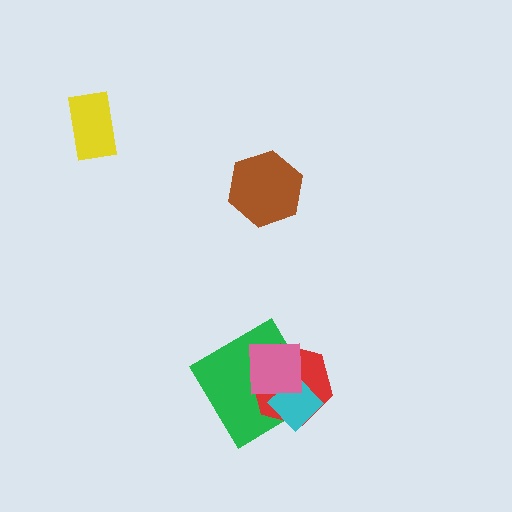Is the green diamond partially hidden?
Yes, it is partially covered by another shape.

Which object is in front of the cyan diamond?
The pink square is in front of the cyan diamond.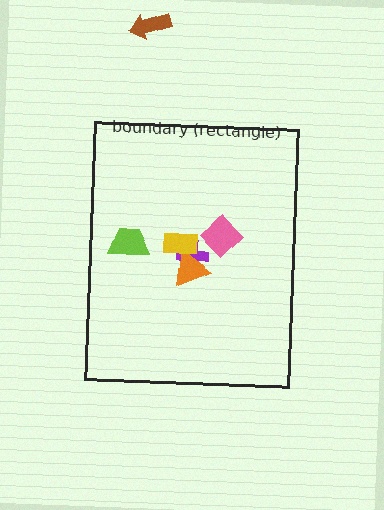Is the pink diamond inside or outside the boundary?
Inside.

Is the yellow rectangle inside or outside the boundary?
Inside.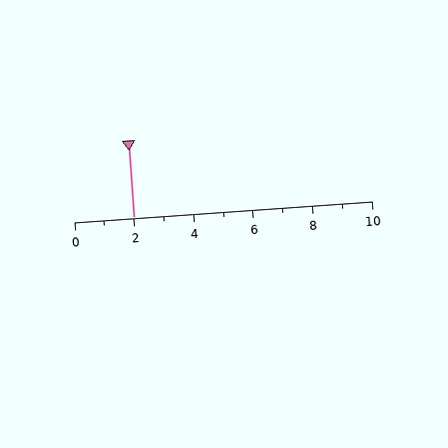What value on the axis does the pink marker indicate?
The marker indicates approximately 2.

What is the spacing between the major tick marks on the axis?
The major ticks are spaced 2 apart.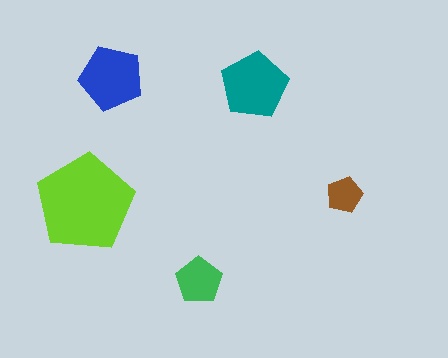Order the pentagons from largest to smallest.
the lime one, the teal one, the blue one, the green one, the brown one.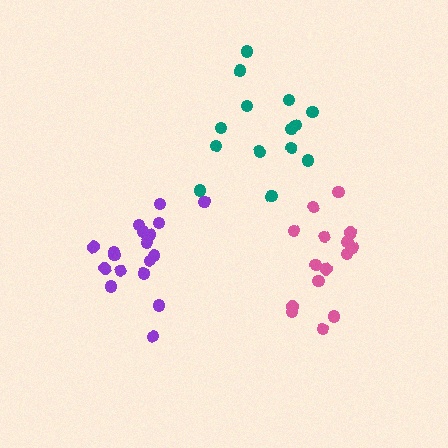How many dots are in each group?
Group 1: 15 dots, Group 2: 14 dots, Group 3: 18 dots (47 total).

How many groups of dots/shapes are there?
There are 3 groups.